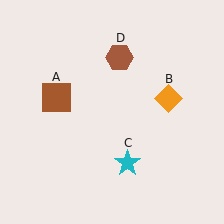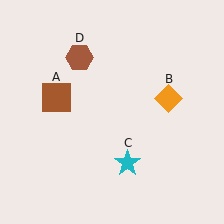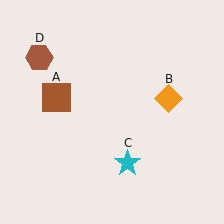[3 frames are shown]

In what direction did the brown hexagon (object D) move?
The brown hexagon (object D) moved left.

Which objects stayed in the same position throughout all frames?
Brown square (object A) and orange diamond (object B) and cyan star (object C) remained stationary.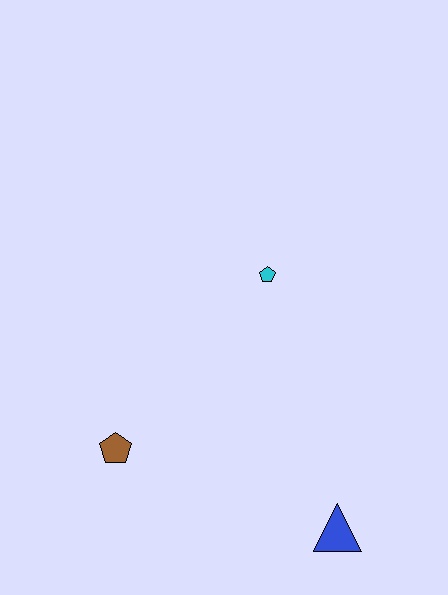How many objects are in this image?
There are 3 objects.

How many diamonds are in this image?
There are no diamonds.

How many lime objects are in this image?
There are no lime objects.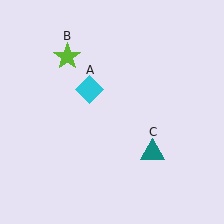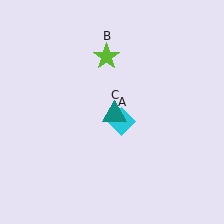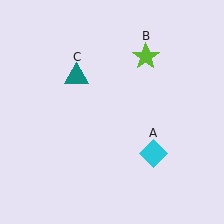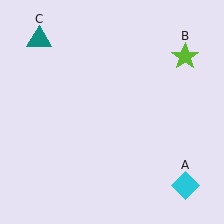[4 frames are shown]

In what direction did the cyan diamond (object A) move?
The cyan diamond (object A) moved down and to the right.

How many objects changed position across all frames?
3 objects changed position: cyan diamond (object A), lime star (object B), teal triangle (object C).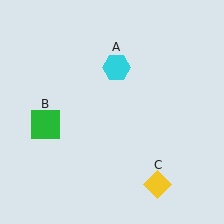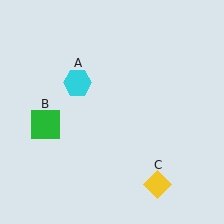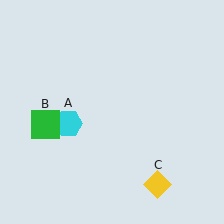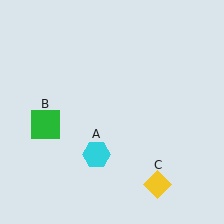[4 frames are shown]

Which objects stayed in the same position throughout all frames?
Green square (object B) and yellow diamond (object C) remained stationary.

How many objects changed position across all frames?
1 object changed position: cyan hexagon (object A).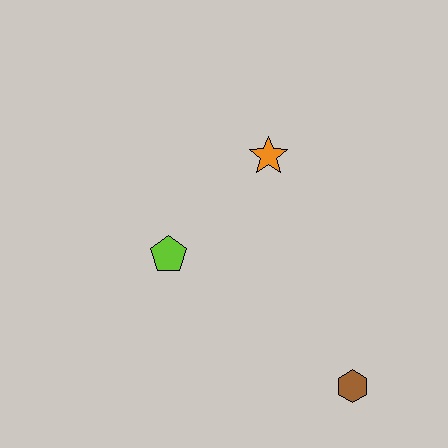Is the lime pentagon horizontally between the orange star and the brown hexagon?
No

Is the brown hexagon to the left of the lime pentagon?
No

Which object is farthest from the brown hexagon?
The orange star is farthest from the brown hexagon.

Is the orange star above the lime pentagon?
Yes